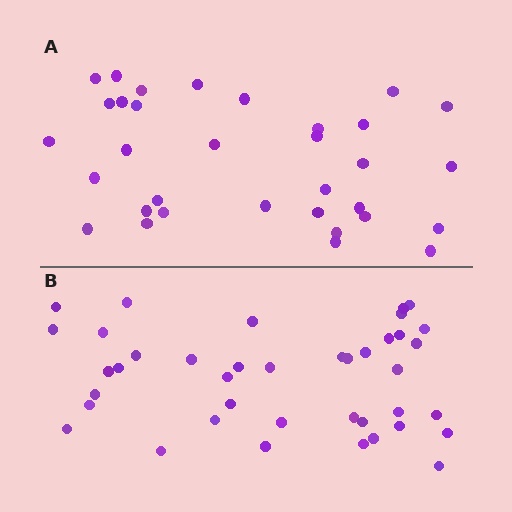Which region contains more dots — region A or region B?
Region B (the bottom region) has more dots.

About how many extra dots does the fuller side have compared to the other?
Region B has roughly 8 or so more dots than region A.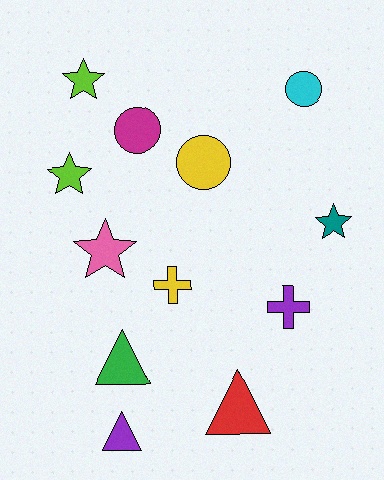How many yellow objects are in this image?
There are 2 yellow objects.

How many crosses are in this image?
There are 2 crosses.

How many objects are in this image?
There are 12 objects.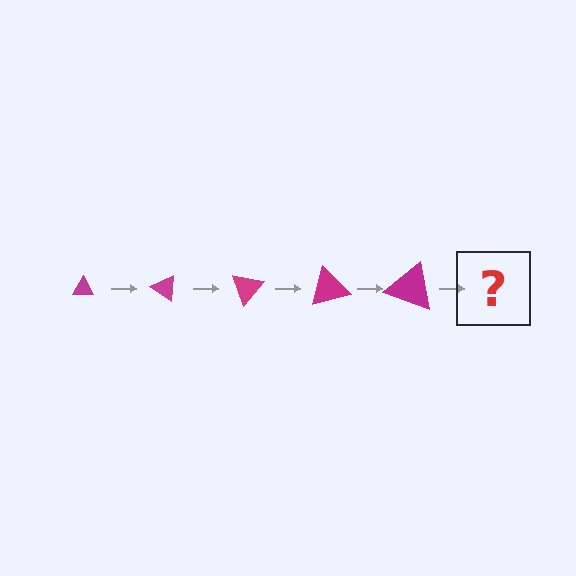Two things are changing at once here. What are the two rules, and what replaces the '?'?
The two rules are that the triangle grows larger each step and it rotates 35 degrees each step. The '?' should be a triangle, larger than the previous one and rotated 175 degrees from the start.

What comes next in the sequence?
The next element should be a triangle, larger than the previous one and rotated 175 degrees from the start.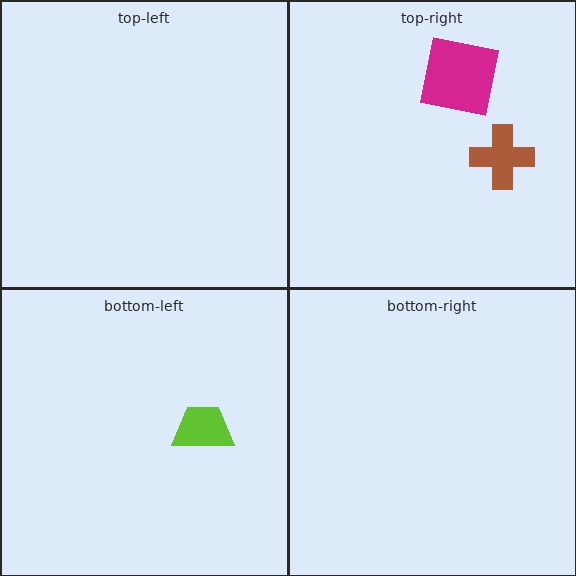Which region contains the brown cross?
The top-right region.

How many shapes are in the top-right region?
2.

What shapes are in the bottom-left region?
The lime trapezoid.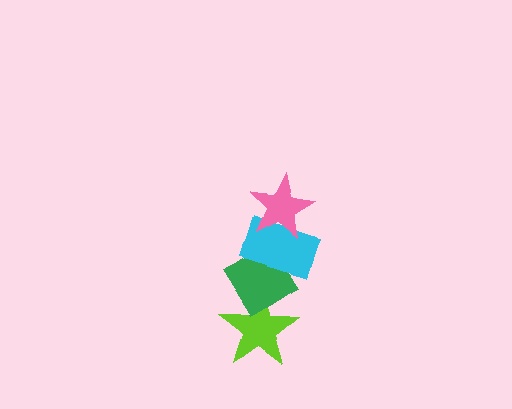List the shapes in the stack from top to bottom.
From top to bottom: the pink star, the cyan rectangle, the green diamond, the lime star.